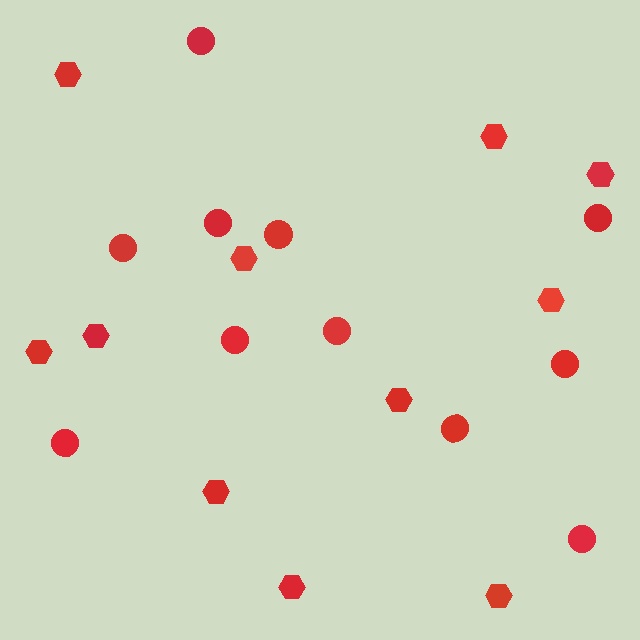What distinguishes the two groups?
There are 2 groups: one group of hexagons (11) and one group of circles (11).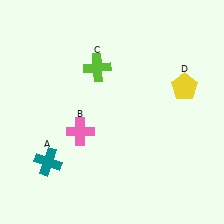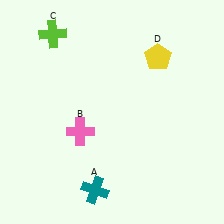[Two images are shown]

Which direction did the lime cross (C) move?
The lime cross (C) moved left.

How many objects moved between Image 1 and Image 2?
3 objects moved between the two images.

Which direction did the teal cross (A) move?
The teal cross (A) moved right.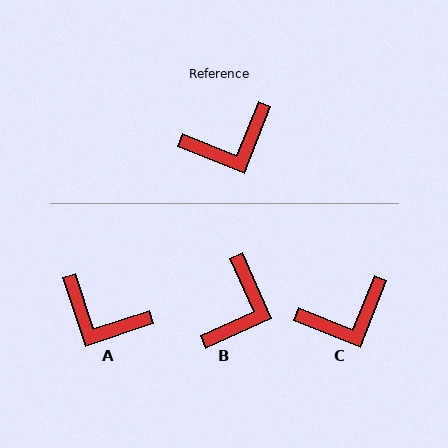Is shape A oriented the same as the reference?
No, it is off by about 50 degrees.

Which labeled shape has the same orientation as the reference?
C.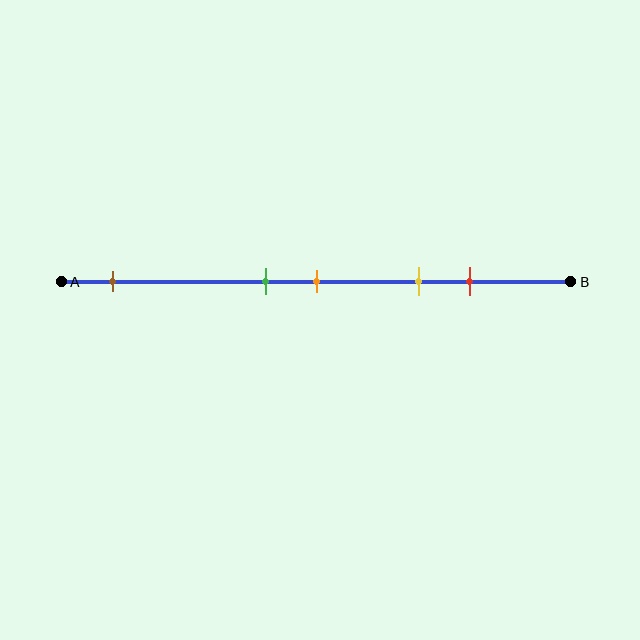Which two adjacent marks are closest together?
The green and orange marks are the closest adjacent pair.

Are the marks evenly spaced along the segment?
No, the marks are not evenly spaced.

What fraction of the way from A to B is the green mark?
The green mark is approximately 40% (0.4) of the way from A to B.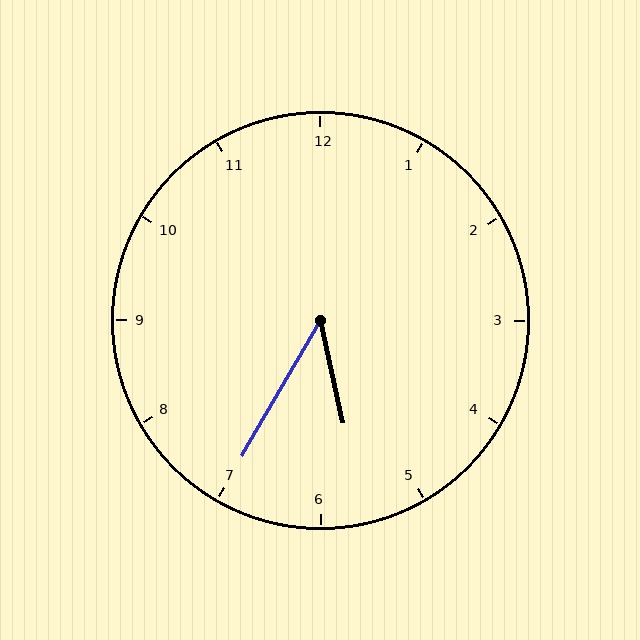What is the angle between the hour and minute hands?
Approximately 42 degrees.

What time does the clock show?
5:35.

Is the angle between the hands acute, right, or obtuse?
It is acute.